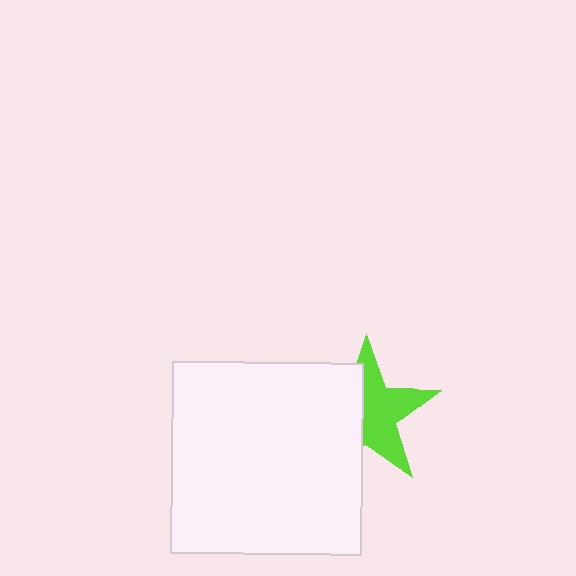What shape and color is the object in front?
The object in front is a white square.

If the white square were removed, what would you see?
You would see the complete lime star.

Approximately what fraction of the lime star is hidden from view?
Roughly 45% of the lime star is hidden behind the white square.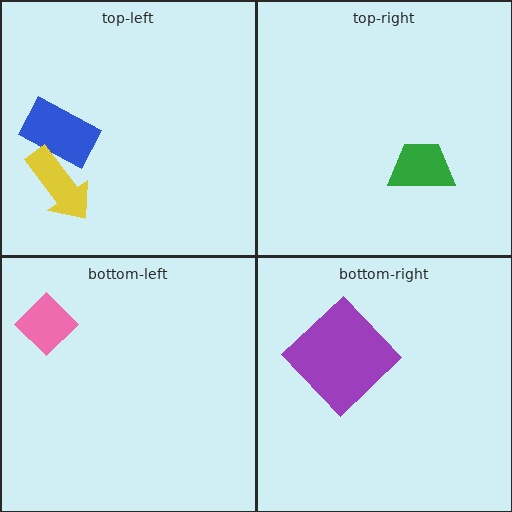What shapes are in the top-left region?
The blue rectangle, the yellow arrow.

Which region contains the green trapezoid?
The top-right region.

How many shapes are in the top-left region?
2.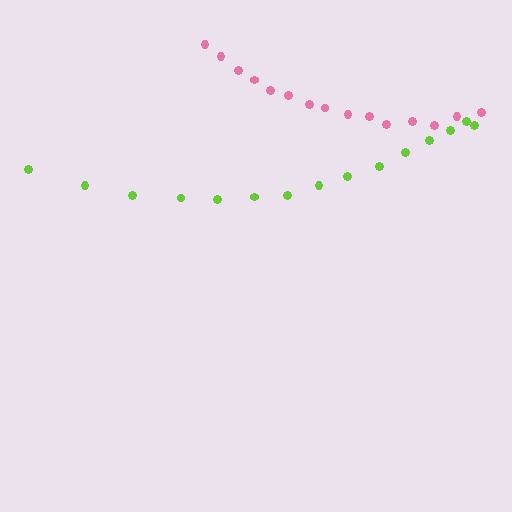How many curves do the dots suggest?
There are 2 distinct paths.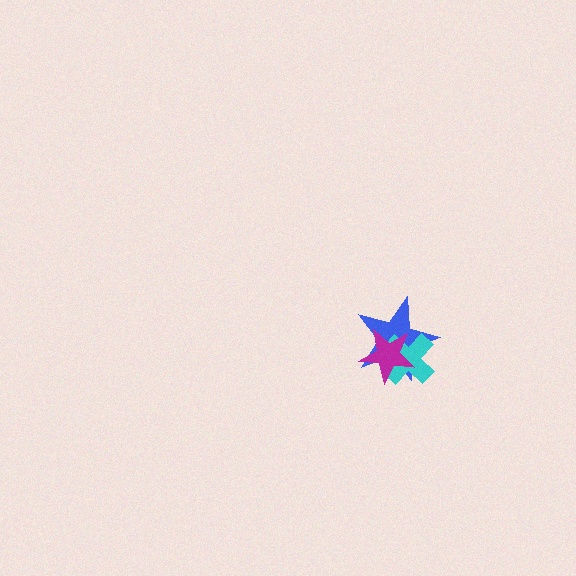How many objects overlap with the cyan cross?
2 objects overlap with the cyan cross.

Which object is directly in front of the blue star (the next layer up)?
The cyan cross is directly in front of the blue star.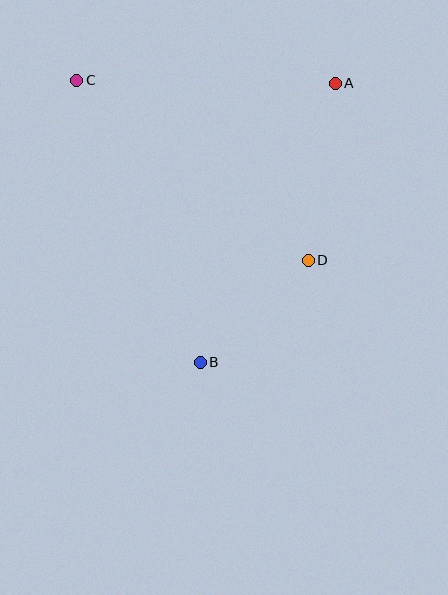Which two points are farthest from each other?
Points A and B are farthest from each other.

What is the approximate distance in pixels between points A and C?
The distance between A and C is approximately 258 pixels.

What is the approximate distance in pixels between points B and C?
The distance between B and C is approximately 308 pixels.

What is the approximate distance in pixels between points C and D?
The distance between C and D is approximately 294 pixels.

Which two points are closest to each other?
Points B and D are closest to each other.